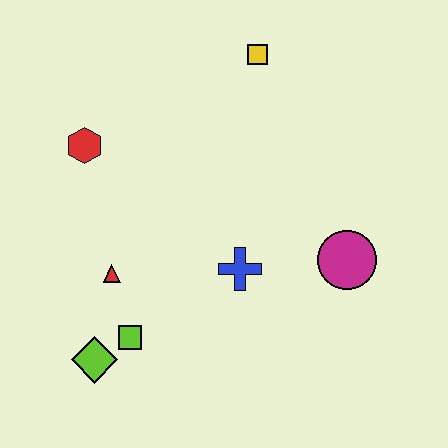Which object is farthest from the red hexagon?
The magenta circle is farthest from the red hexagon.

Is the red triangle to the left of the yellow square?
Yes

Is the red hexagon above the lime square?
Yes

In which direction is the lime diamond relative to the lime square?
The lime diamond is to the left of the lime square.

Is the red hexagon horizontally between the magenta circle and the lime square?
No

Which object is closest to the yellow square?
The red hexagon is closest to the yellow square.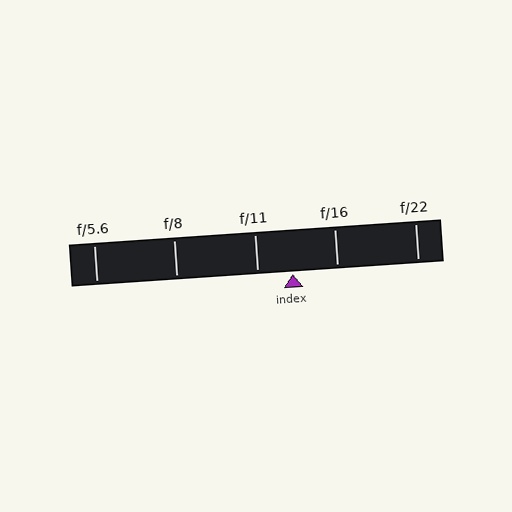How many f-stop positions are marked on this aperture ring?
There are 5 f-stop positions marked.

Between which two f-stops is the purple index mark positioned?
The index mark is between f/11 and f/16.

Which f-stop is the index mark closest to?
The index mark is closest to f/11.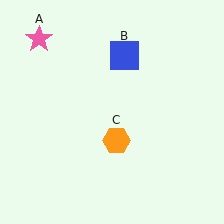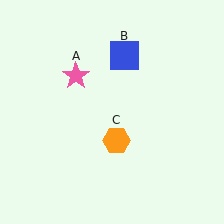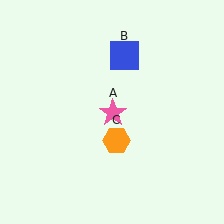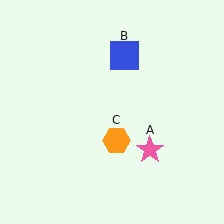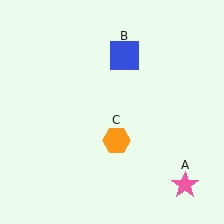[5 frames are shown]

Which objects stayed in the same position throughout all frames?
Blue square (object B) and orange hexagon (object C) remained stationary.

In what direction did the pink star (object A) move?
The pink star (object A) moved down and to the right.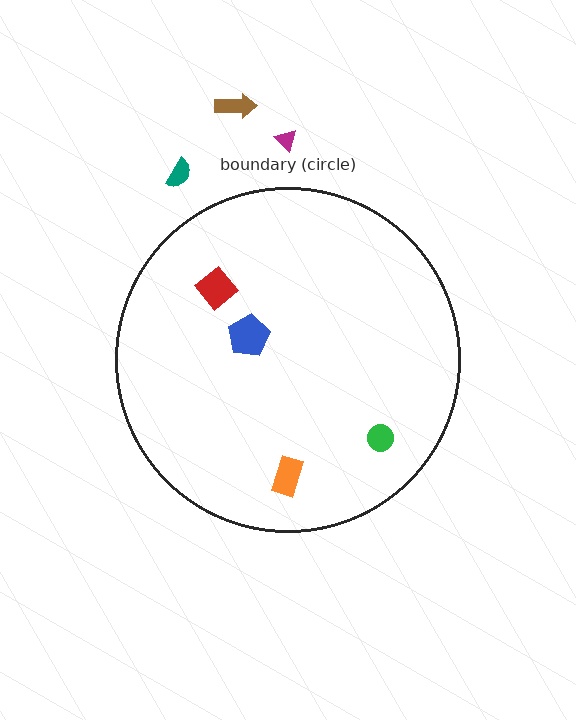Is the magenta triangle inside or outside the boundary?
Outside.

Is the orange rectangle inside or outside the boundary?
Inside.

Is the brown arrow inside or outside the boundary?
Outside.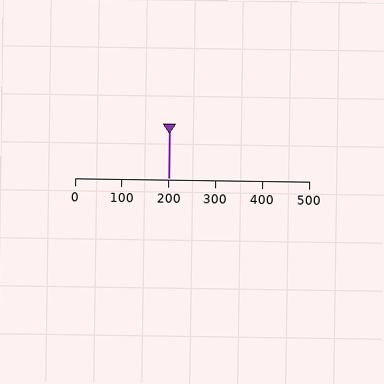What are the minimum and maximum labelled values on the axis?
The axis runs from 0 to 500.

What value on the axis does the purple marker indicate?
The marker indicates approximately 200.